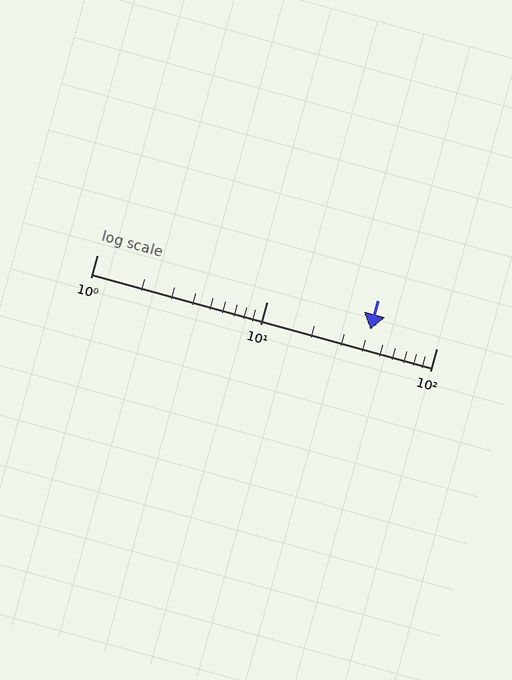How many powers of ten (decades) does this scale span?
The scale spans 2 decades, from 1 to 100.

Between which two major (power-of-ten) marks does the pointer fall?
The pointer is between 10 and 100.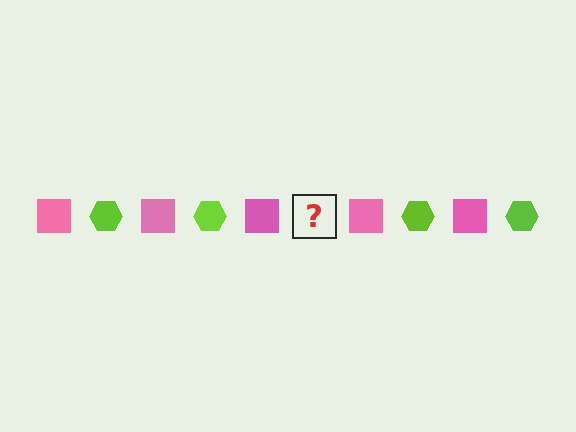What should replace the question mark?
The question mark should be replaced with a lime hexagon.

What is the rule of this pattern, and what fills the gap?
The rule is that the pattern alternates between pink square and lime hexagon. The gap should be filled with a lime hexagon.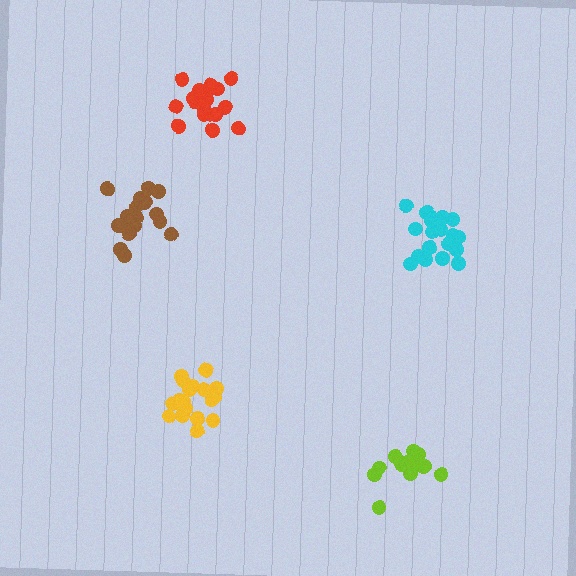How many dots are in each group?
Group 1: 20 dots, Group 2: 17 dots, Group 3: 20 dots, Group 4: 19 dots, Group 5: 15 dots (91 total).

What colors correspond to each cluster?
The clusters are colored: yellow, brown, red, cyan, lime.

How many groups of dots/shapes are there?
There are 5 groups.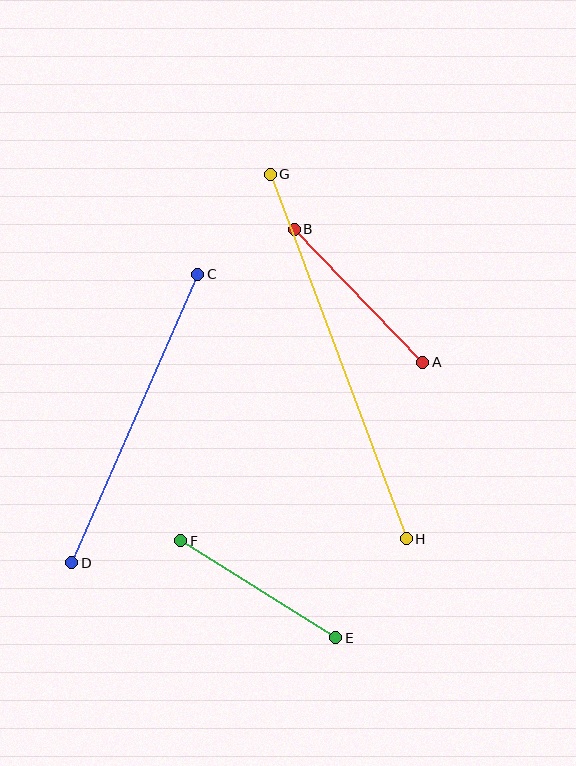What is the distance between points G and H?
The distance is approximately 389 pixels.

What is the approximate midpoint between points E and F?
The midpoint is at approximately (258, 589) pixels.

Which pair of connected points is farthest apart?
Points G and H are farthest apart.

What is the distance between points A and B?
The distance is approximately 185 pixels.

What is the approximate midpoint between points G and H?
The midpoint is at approximately (338, 357) pixels.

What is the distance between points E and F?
The distance is approximately 183 pixels.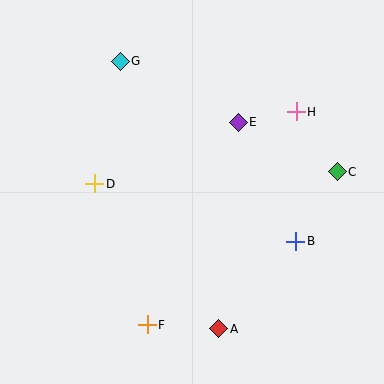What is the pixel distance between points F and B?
The distance between F and B is 170 pixels.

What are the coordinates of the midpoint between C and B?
The midpoint between C and B is at (317, 206).